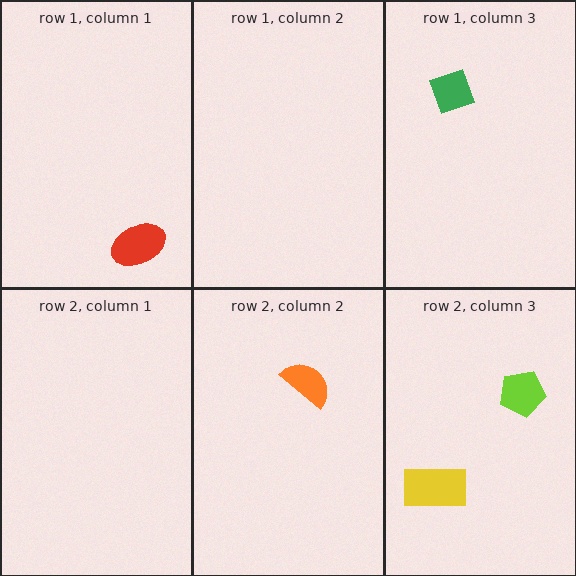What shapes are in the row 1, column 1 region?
The red ellipse.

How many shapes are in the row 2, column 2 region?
1.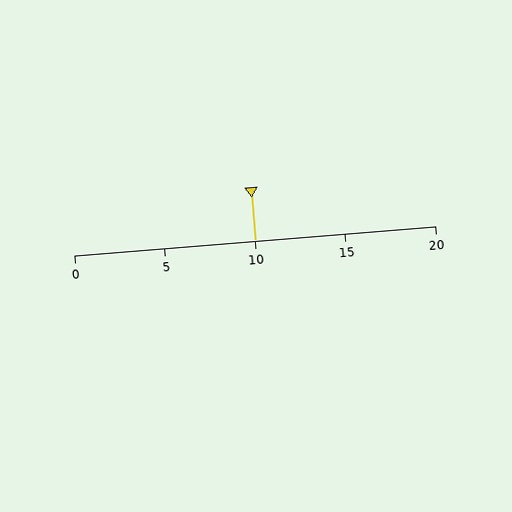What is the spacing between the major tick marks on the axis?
The major ticks are spaced 5 apart.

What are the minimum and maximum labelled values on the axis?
The axis runs from 0 to 20.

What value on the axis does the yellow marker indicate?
The marker indicates approximately 10.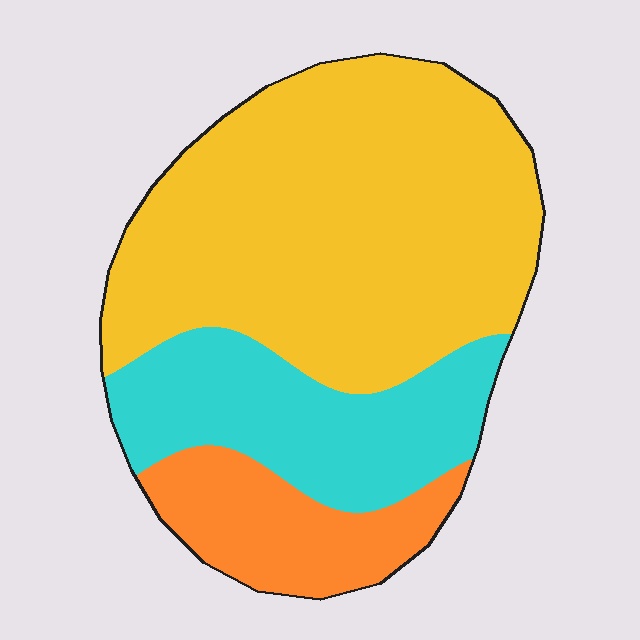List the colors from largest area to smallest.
From largest to smallest: yellow, cyan, orange.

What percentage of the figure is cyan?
Cyan covers roughly 25% of the figure.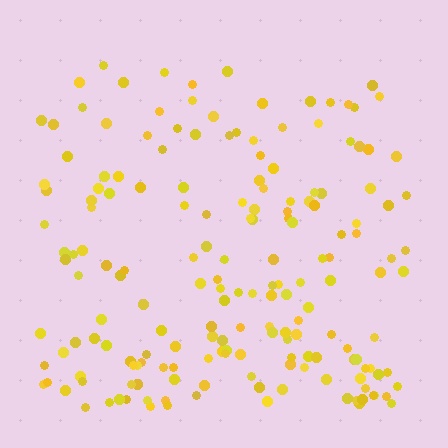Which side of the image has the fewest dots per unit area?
The top.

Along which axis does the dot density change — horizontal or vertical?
Vertical.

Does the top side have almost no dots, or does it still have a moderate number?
Still a moderate number, just noticeably fewer than the bottom.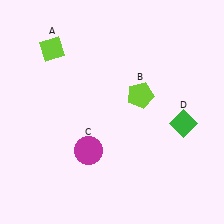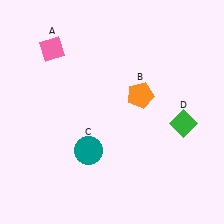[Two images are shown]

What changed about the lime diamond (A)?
In Image 1, A is lime. In Image 2, it changed to pink.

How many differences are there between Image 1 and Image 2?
There are 3 differences between the two images.